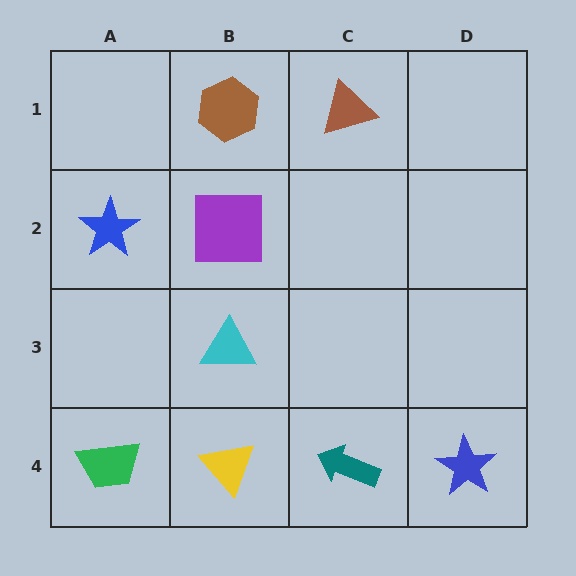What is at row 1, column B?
A brown hexagon.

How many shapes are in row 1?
2 shapes.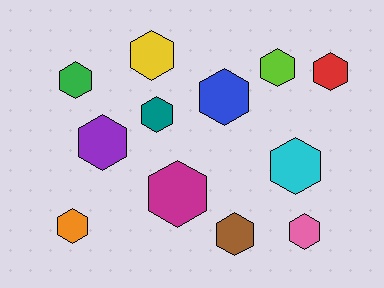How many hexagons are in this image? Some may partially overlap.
There are 12 hexagons.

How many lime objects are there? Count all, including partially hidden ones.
There is 1 lime object.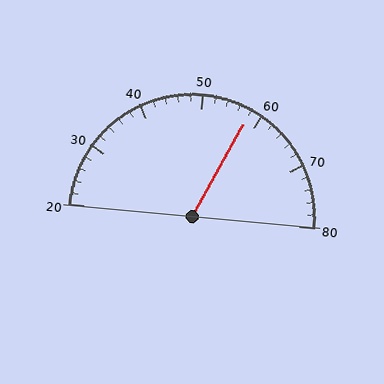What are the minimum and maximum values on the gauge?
The gauge ranges from 20 to 80.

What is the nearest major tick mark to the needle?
The nearest major tick mark is 60.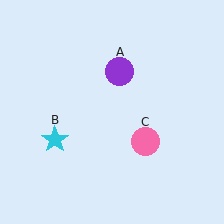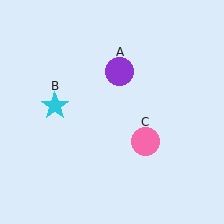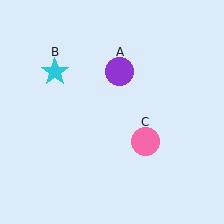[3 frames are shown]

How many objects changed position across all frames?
1 object changed position: cyan star (object B).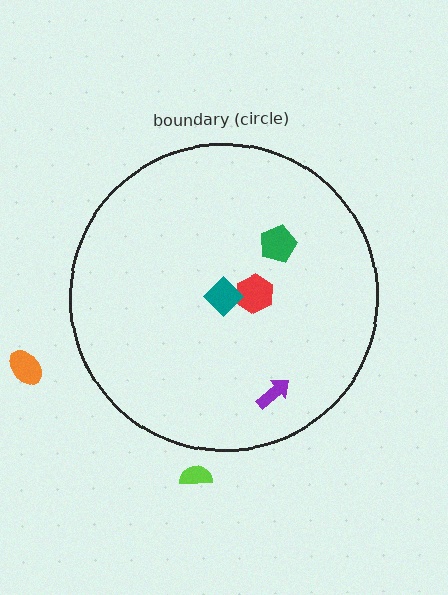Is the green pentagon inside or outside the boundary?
Inside.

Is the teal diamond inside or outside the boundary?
Inside.